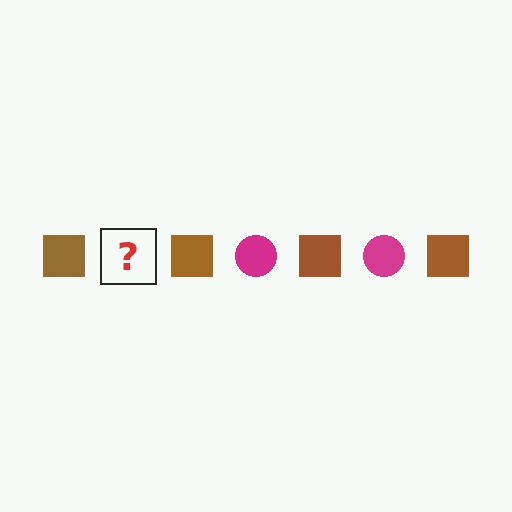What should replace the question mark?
The question mark should be replaced with a magenta circle.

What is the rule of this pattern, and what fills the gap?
The rule is that the pattern alternates between brown square and magenta circle. The gap should be filled with a magenta circle.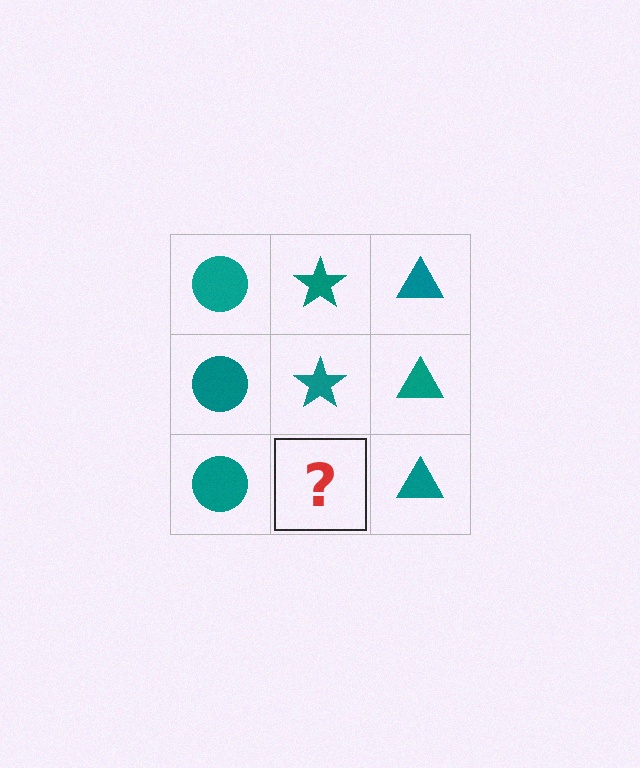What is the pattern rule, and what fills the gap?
The rule is that each column has a consistent shape. The gap should be filled with a teal star.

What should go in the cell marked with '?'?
The missing cell should contain a teal star.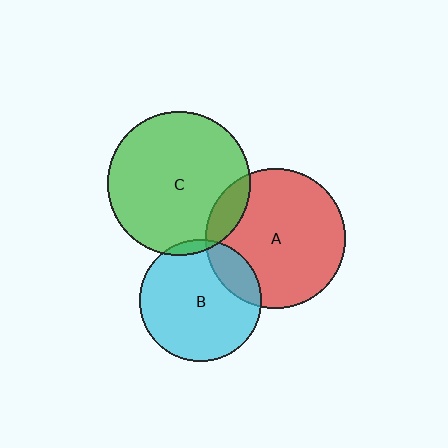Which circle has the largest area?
Circle C (green).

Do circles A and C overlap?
Yes.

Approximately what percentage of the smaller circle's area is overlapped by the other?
Approximately 10%.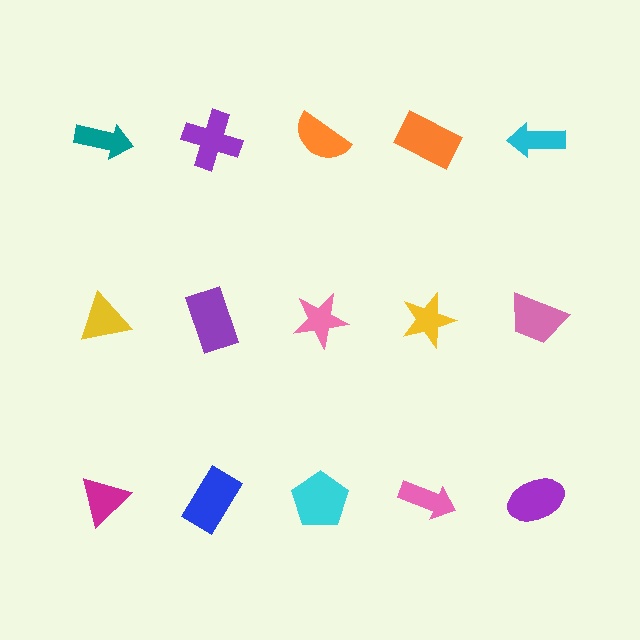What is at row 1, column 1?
A teal arrow.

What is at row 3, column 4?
A pink arrow.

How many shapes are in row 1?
5 shapes.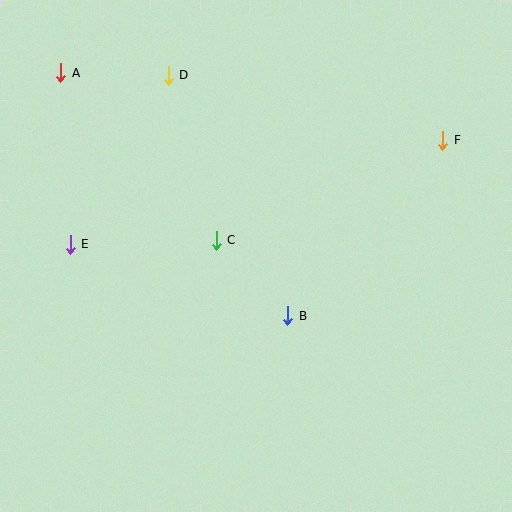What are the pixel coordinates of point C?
Point C is at (216, 240).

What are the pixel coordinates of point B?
Point B is at (288, 316).